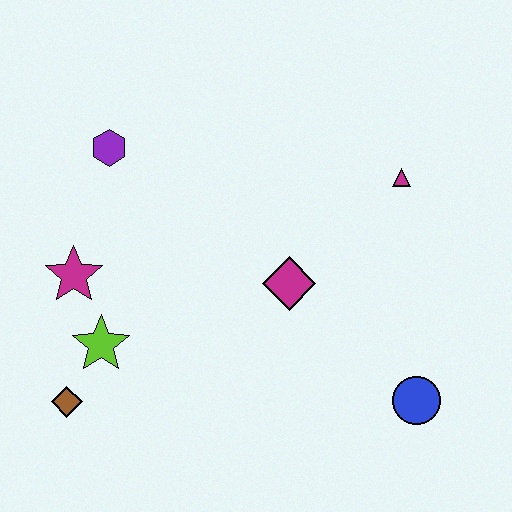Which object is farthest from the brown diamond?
The magenta triangle is farthest from the brown diamond.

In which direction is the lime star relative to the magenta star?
The lime star is below the magenta star.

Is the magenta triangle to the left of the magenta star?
No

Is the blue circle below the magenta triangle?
Yes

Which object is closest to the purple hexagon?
The magenta star is closest to the purple hexagon.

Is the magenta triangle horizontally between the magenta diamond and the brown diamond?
No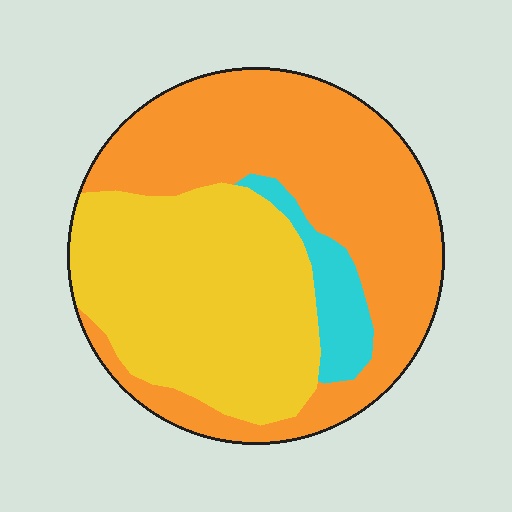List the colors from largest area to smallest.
From largest to smallest: orange, yellow, cyan.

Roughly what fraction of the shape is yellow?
Yellow takes up about two fifths (2/5) of the shape.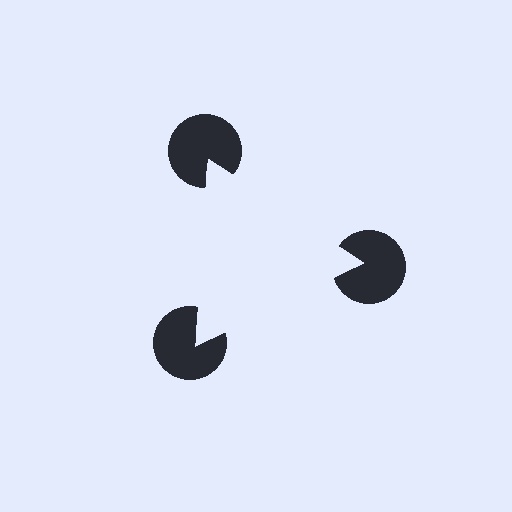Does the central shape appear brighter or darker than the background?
It typically appears slightly brighter than the background, even though no actual brightness change is drawn.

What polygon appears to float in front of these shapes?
An illusory triangle — its edges are inferred from the aligned wedge cuts in the pac-man discs, not physically drawn.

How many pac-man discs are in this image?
There are 3 — one at each vertex of the illusory triangle.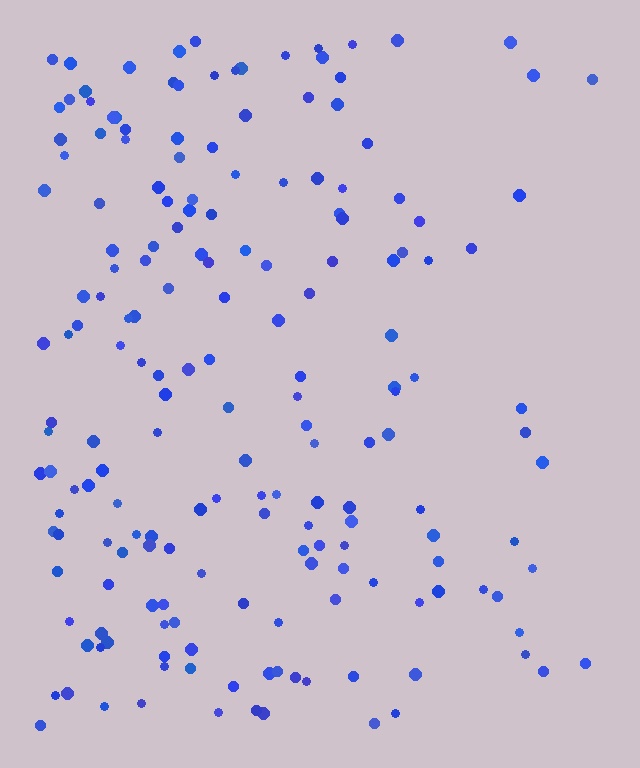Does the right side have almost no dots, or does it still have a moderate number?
Still a moderate number, just noticeably fewer than the left.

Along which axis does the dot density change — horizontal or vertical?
Horizontal.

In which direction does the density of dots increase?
From right to left, with the left side densest.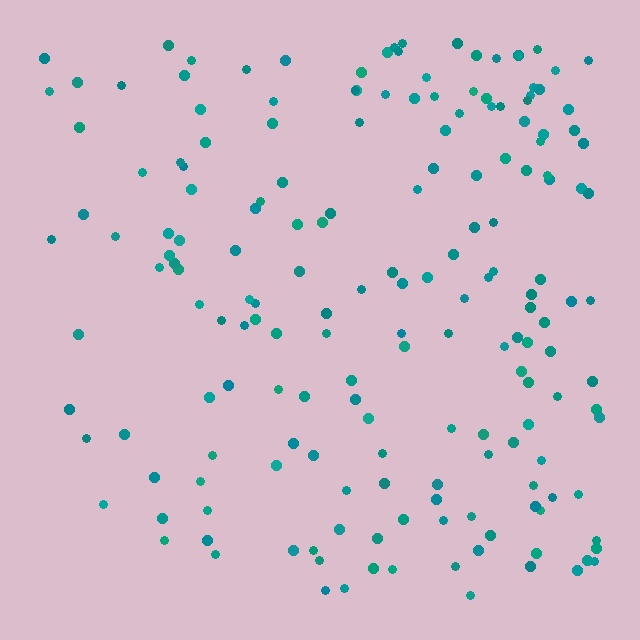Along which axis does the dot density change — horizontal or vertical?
Horizontal.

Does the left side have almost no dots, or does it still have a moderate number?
Still a moderate number, just noticeably fewer than the right.